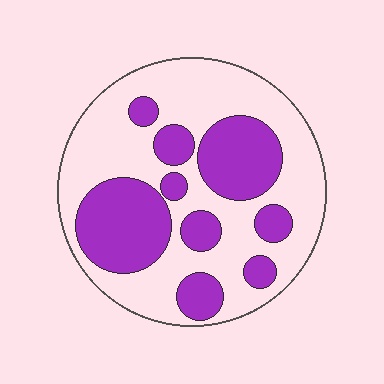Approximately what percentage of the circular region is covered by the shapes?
Approximately 35%.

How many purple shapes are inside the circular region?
9.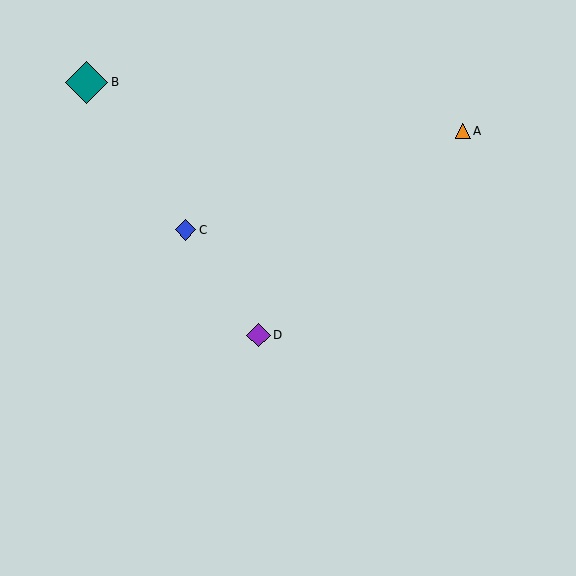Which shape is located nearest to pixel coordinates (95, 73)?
The teal diamond (labeled B) at (87, 82) is nearest to that location.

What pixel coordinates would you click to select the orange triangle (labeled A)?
Click at (463, 131) to select the orange triangle A.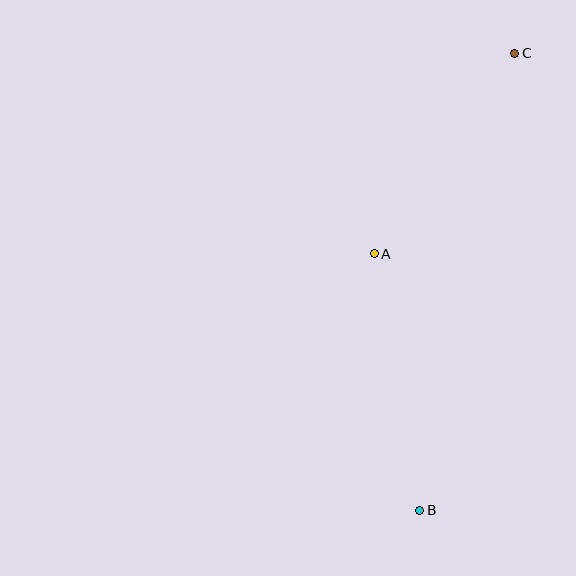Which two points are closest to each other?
Points A and C are closest to each other.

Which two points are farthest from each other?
Points B and C are farthest from each other.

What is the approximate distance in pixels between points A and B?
The distance between A and B is approximately 260 pixels.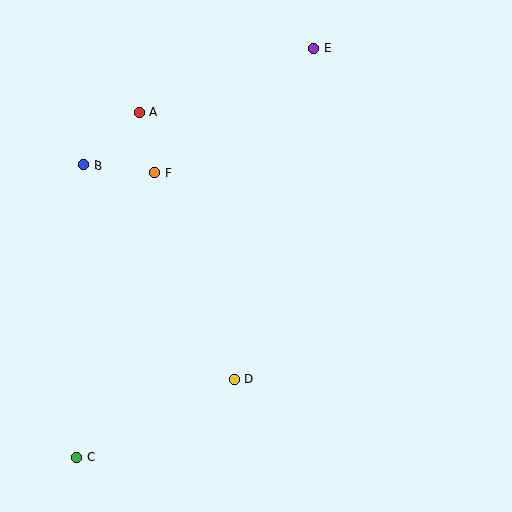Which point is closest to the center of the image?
Point D at (234, 379) is closest to the center.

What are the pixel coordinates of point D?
Point D is at (234, 379).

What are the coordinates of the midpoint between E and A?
The midpoint between E and A is at (227, 80).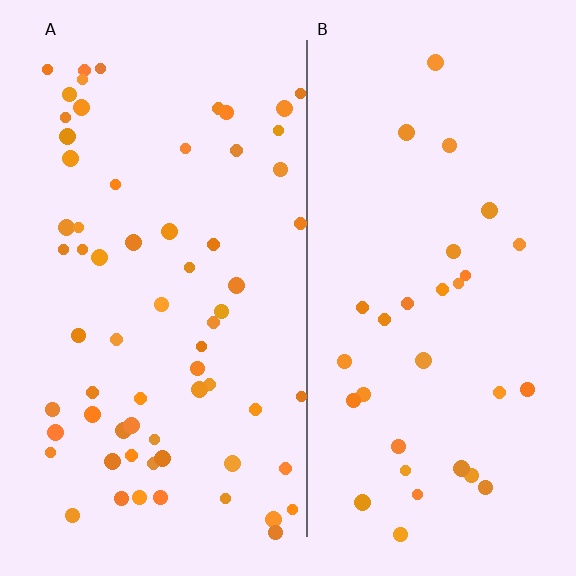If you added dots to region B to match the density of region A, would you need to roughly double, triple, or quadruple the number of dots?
Approximately double.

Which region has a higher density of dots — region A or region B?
A (the left).